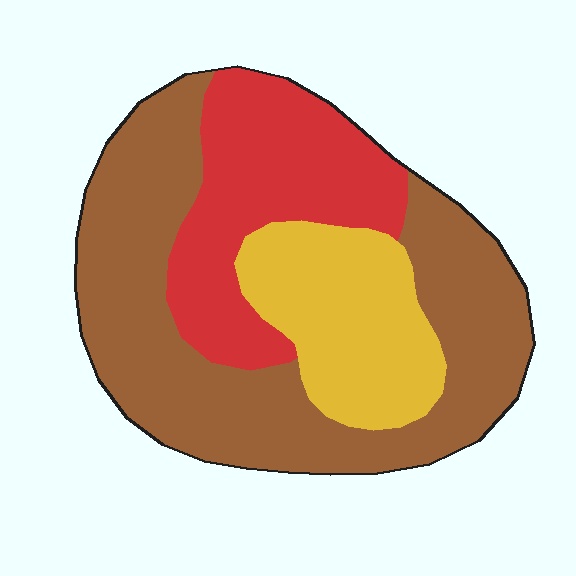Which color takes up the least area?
Yellow, at roughly 20%.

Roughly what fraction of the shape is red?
Red covers 27% of the shape.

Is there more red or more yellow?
Red.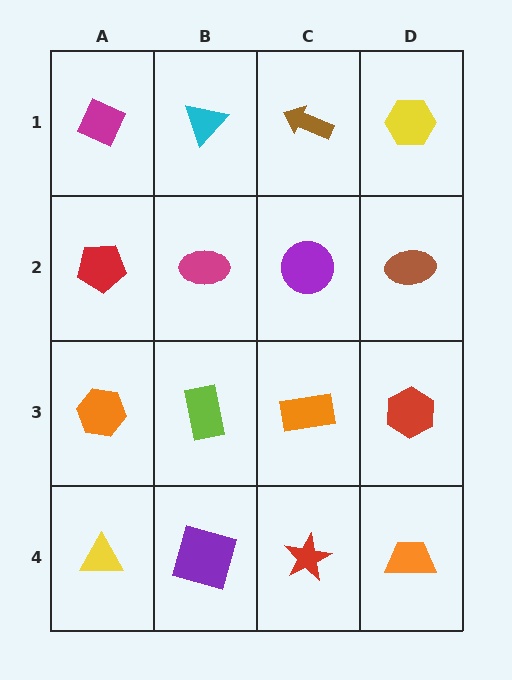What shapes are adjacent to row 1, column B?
A magenta ellipse (row 2, column B), a magenta diamond (row 1, column A), a brown arrow (row 1, column C).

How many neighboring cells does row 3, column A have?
3.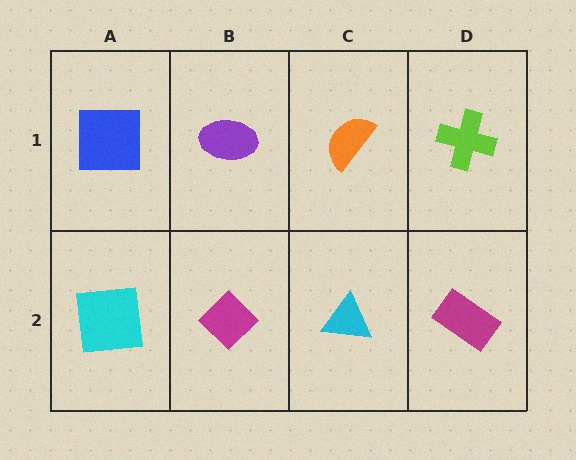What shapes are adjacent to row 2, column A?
A blue square (row 1, column A), a magenta diamond (row 2, column B).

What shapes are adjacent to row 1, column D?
A magenta rectangle (row 2, column D), an orange semicircle (row 1, column C).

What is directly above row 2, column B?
A purple ellipse.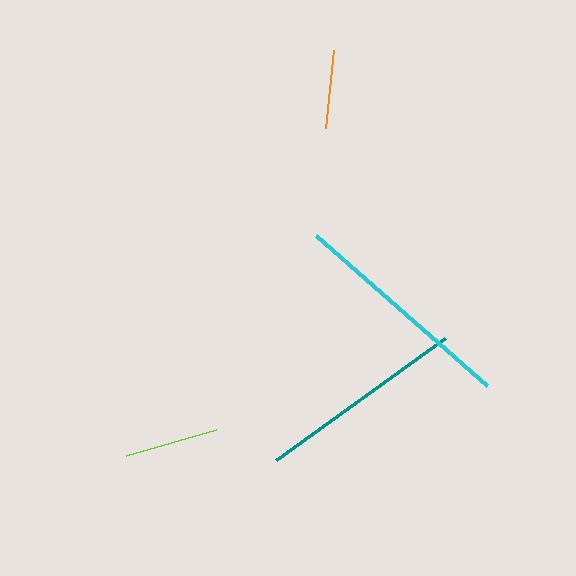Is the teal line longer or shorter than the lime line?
The teal line is longer than the lime line.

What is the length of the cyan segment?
The cyan segment is approximately 227 pixels long.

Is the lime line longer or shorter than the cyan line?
The cyan line is longer than the lime line.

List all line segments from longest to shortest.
From longest to shortest: cyan, teal, lime, orange.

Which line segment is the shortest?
The orange line is the shortest at approximately 79 pixels.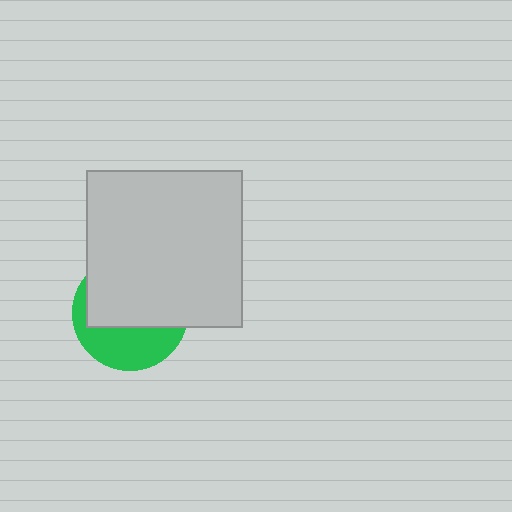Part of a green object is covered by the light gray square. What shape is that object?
It is a circle.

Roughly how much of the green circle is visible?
A small part of it is visible (roughly 39%).